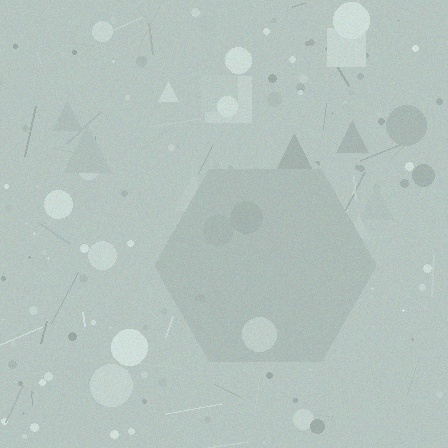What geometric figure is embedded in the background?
A hexagon is embedded in the background.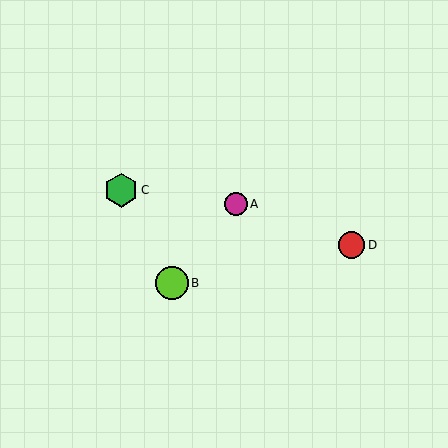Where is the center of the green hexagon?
The center of the green hexagon is at (121, 190).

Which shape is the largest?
The green hexagon (labeled C) is the largest.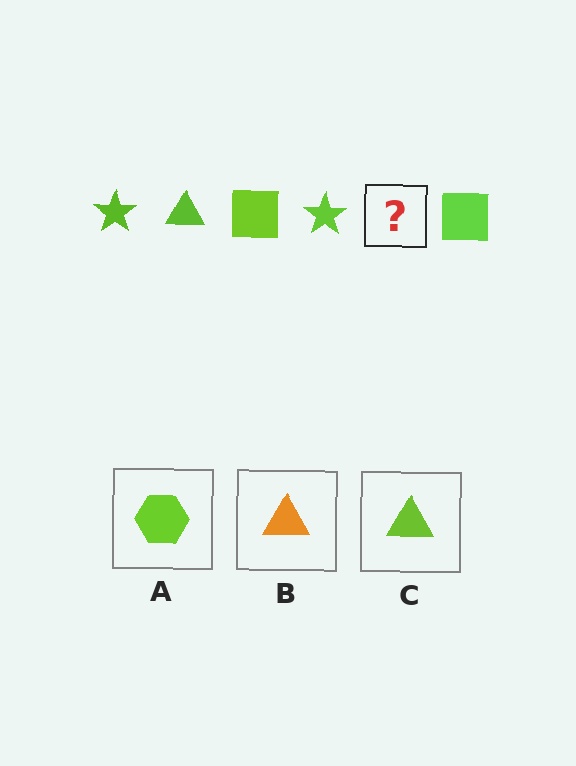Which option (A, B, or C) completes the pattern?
C.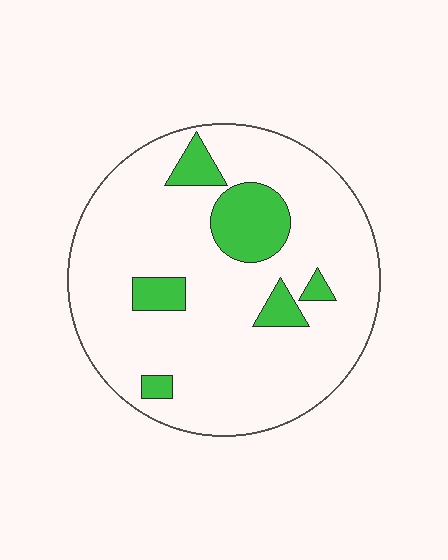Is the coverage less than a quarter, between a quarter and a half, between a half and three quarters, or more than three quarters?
Less than a quarter.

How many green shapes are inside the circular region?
6.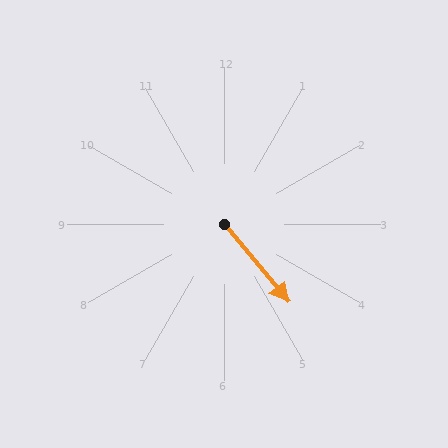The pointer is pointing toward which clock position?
Roughly 5 o'clock.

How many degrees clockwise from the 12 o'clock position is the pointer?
Approximately 140 degrees.